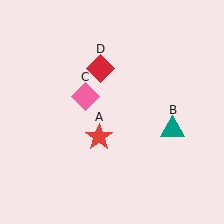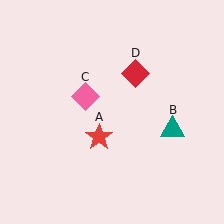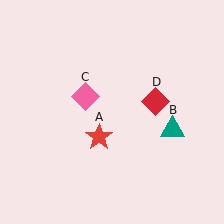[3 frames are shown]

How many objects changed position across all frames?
1 object changed position: red diamond (object D).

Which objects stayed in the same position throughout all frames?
Red star (object A) and teal triangle (object B) and pink diamond (object C) remained stationary.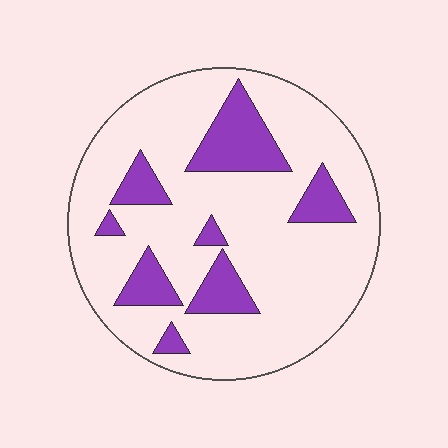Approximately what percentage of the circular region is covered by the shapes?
Approximately 20%.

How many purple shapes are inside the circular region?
8.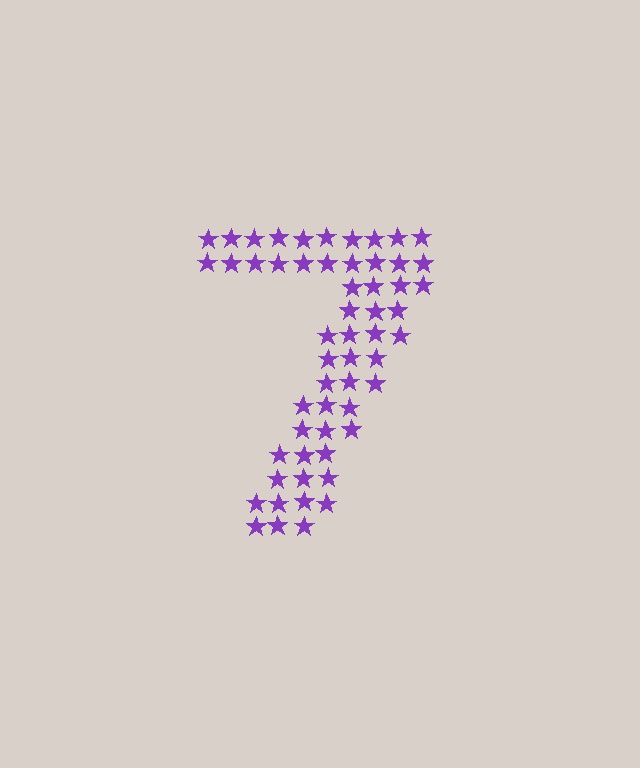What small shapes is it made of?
It is made of small stars.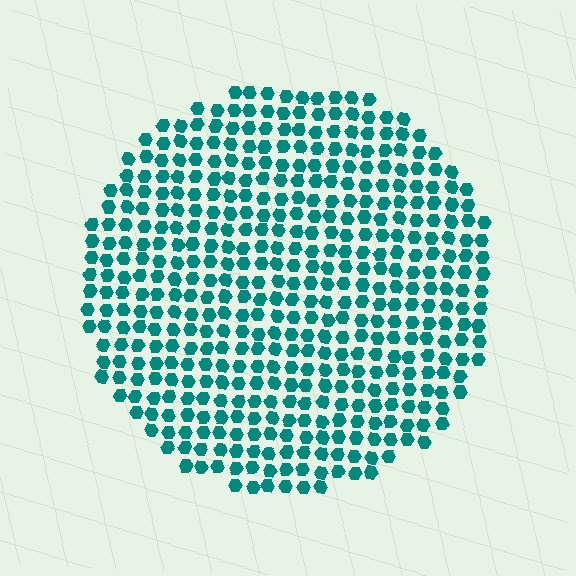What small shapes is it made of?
It is made of small hexagons.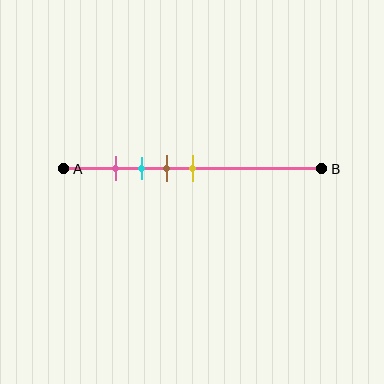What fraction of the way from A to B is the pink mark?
The pink mark is approximately 20% (0.2) of the way from A to B.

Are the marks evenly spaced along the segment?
Yes, the marks are approximately evenly spaced.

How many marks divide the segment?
There are 4 marks dividing the segment.